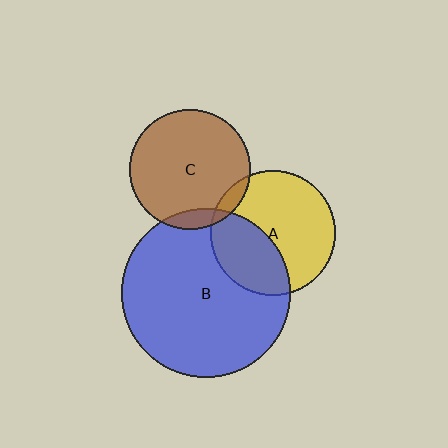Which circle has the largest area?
Circle B (blue).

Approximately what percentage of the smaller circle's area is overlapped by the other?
Approximately 35%.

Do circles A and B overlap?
Yes.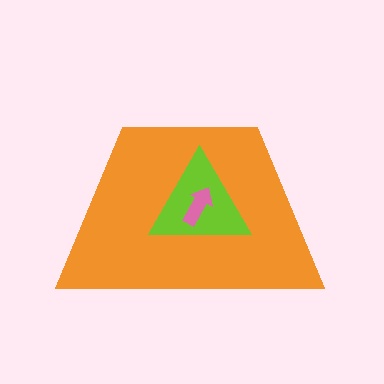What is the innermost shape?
The pink arrow.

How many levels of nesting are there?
3.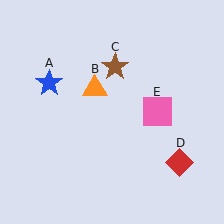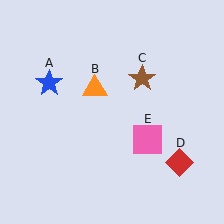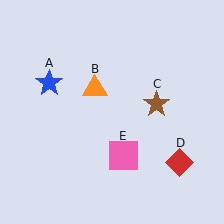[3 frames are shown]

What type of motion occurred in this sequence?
The brown star (object C), pink square (object E) rotated clockwise around the center of the scene.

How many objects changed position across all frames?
2 objects changed position: brown star (object C), pink square (object E).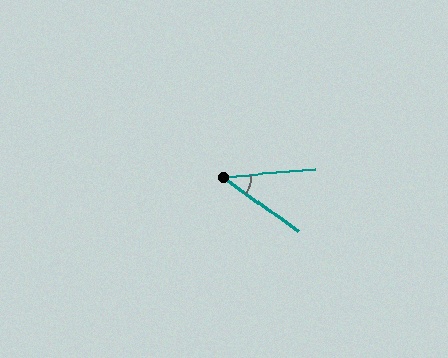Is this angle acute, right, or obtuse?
It is acute.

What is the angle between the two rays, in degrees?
Approximately 41 degrees.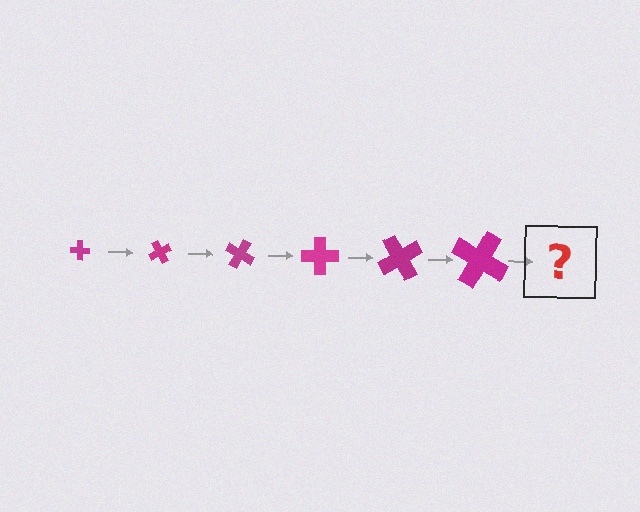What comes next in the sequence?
The next element should be a cross, larger than the previous one and rotated 360 degrees from the start.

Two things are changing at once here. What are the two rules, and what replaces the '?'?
The two rules are that the cross grows larger each step and it rotates 60 degrees each step. The '?' should be a cross, larger than the previous one and rotated 360 degrees from the start.